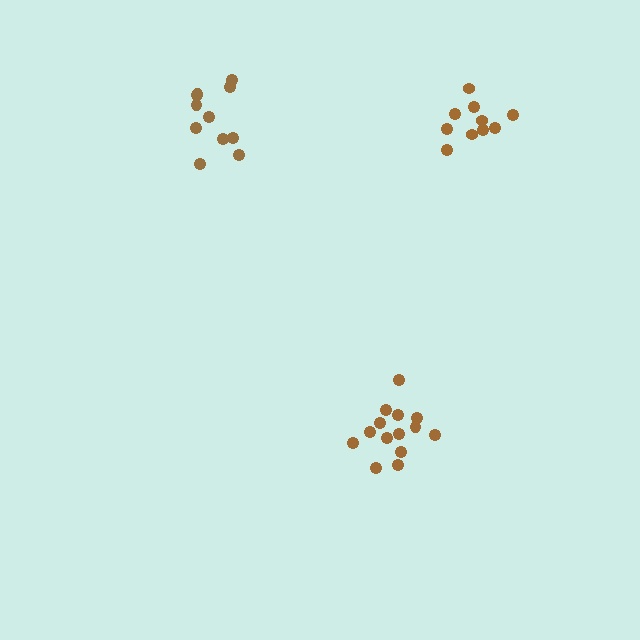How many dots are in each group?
Group 1: 14 dots, Group 2: 11 dots, Group 3: 10 dots (35 total).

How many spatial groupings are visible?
There are 3 spatial groupings.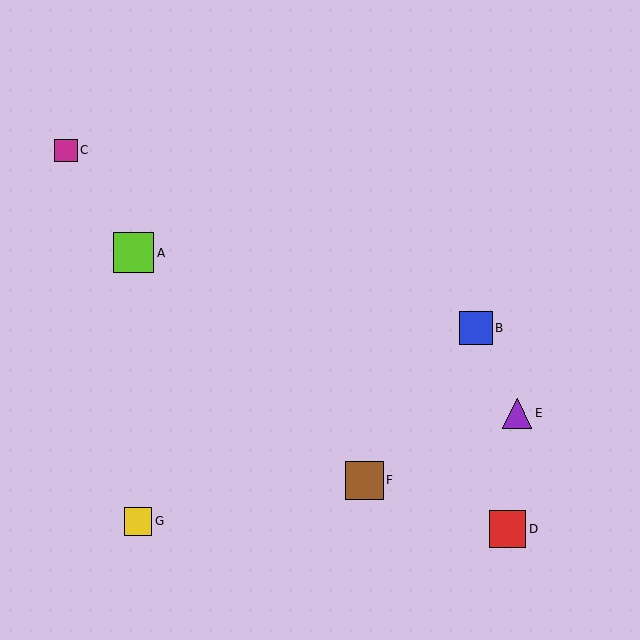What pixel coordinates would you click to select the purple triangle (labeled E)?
Click at (517, 413) to select the purple triangle E.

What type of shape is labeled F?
Shape F is a brown square.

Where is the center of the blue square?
The center of the blue square is at (476, 328).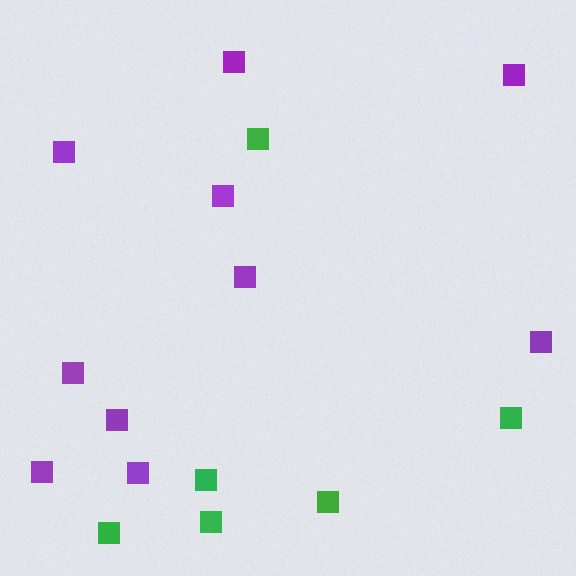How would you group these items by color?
There are 2 groups: one group of purple squares (10) and one group of green squares (6).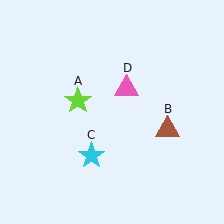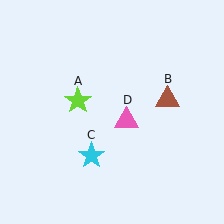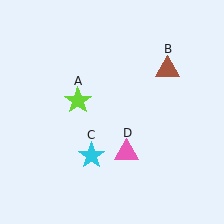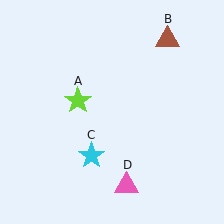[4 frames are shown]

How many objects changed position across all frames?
2 objects changed position: brown triangle (object B), pink triangle (object D).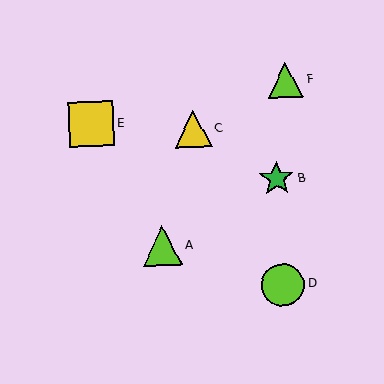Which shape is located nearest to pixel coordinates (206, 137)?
The yellow triangle (labeled C) at (193, 129) is nearest to that location.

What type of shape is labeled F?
Shape F is a lime triangle.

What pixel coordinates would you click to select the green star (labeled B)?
Click at (277, 179) to select the green star B.